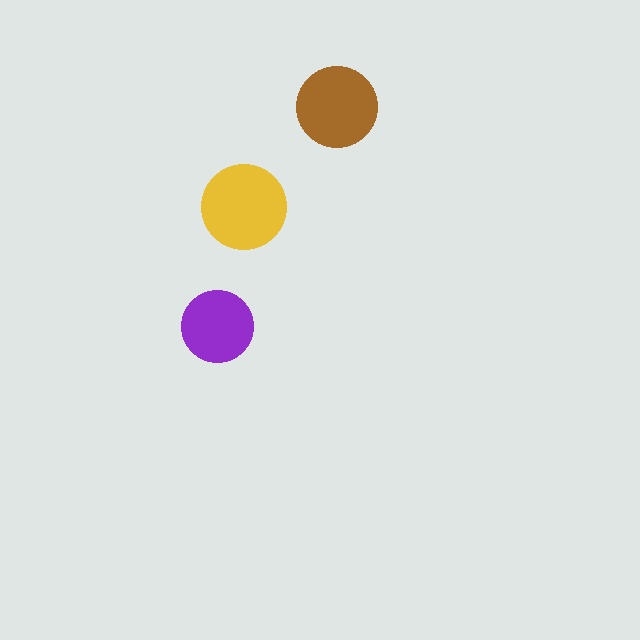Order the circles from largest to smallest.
the yellow one, the brown one, the purple one.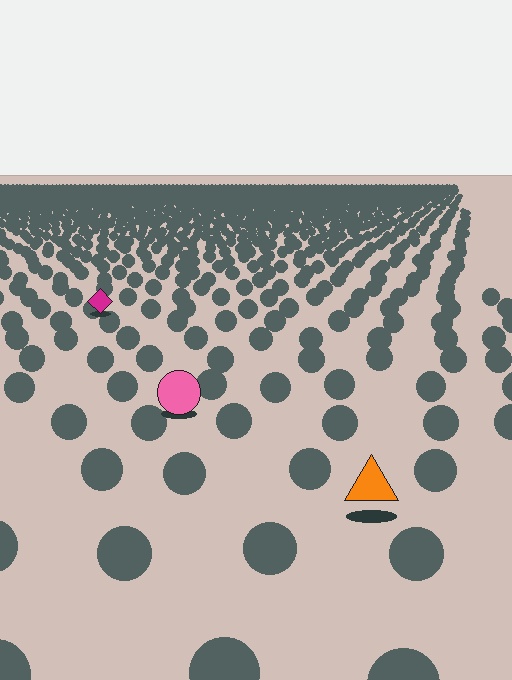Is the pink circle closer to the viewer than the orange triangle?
No. The orange triangle is closer — you can tell from the texture gradient: the ground texture is coarser near it.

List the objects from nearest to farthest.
From nearest to farthest: the orange triangle, the pink circle, the magenta diamond.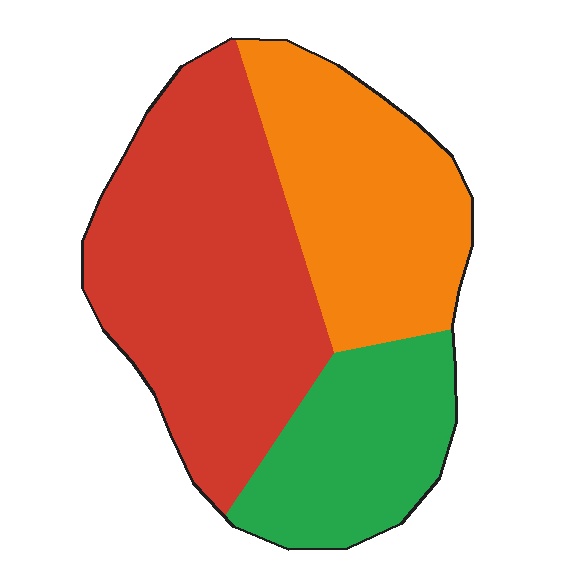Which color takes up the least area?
Green, at roughly 20%.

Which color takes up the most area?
Red, at roughly 45%.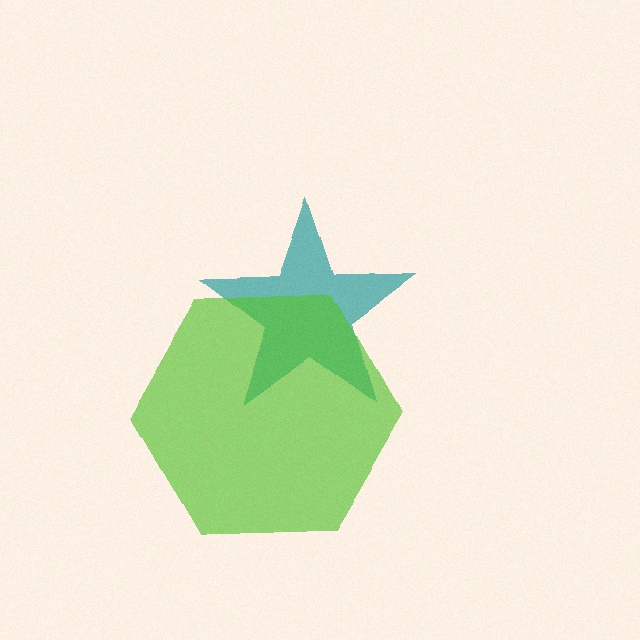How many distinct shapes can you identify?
There are 2 distinct shapes: a teal star, a lime hexagon.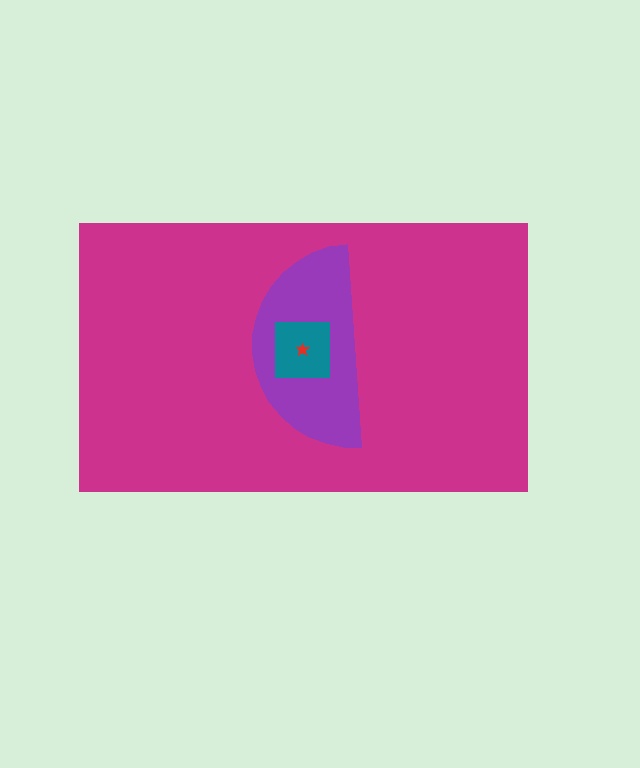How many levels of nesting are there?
4.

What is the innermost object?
The red star.